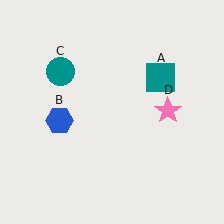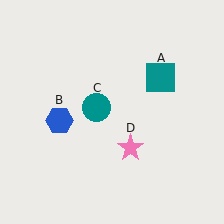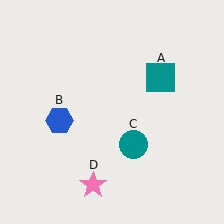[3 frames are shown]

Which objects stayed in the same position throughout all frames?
Teal square (object A) and blue hexagon (object B) remained stationary.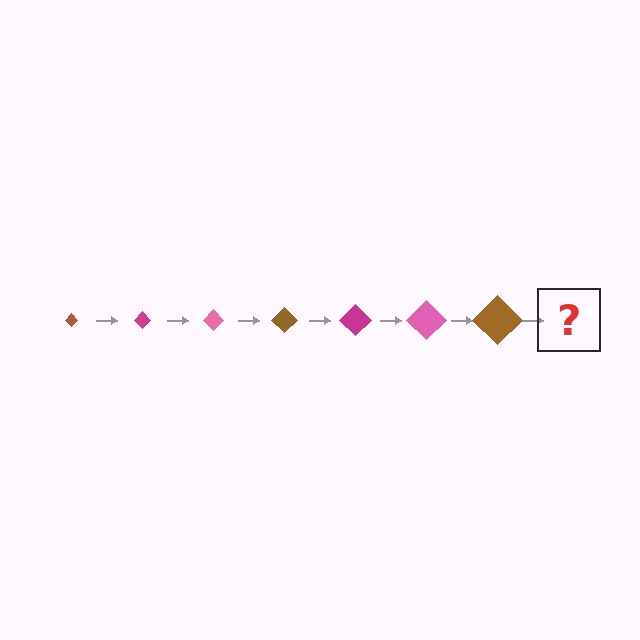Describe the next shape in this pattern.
It should be a magenta diamond, larger than the previous one.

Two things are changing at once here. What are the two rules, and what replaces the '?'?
The two rules are that the diamond grows larger each step and the color cycles through brown, magenta, and pink. The '?' should be a magenta diamond, larger than the previous one.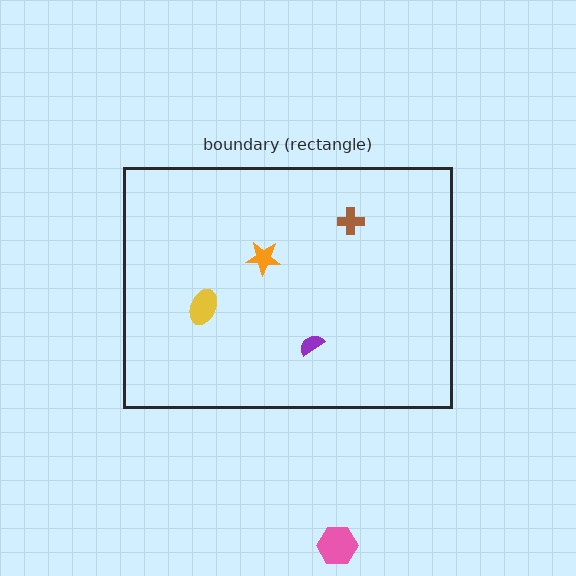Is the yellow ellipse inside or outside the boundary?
Inside.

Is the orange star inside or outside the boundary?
Inside.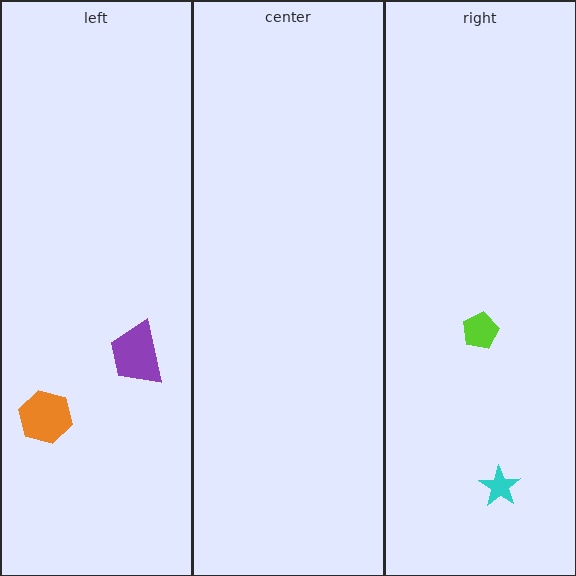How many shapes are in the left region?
2.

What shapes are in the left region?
The orange hexagon, the purple trapezoid.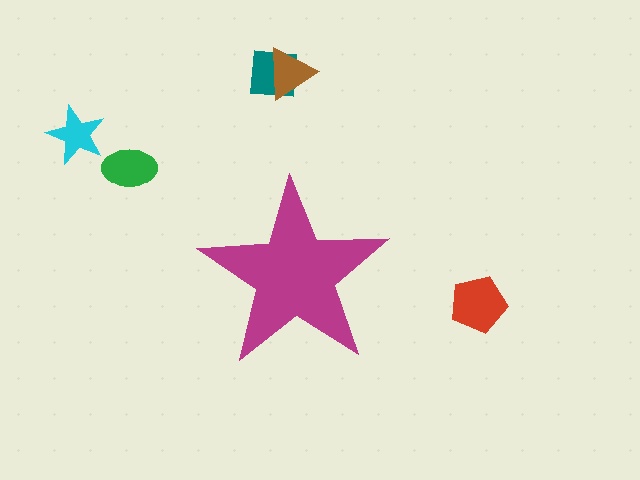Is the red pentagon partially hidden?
No, the red pentagon is fully visible.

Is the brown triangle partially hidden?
No, the brown triangle is fully visible.